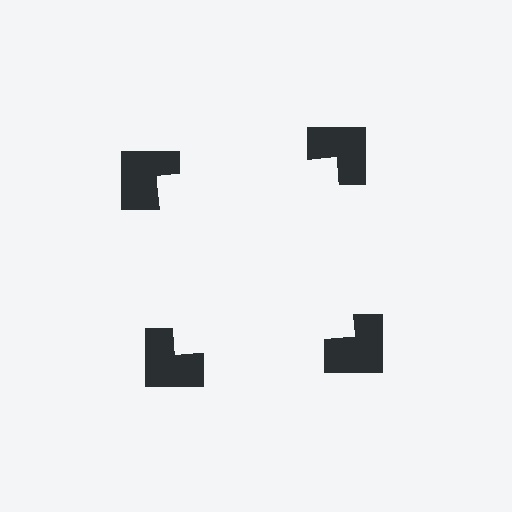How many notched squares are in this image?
There are 4 — one at each vertex of the illusory square.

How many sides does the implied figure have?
4 sides.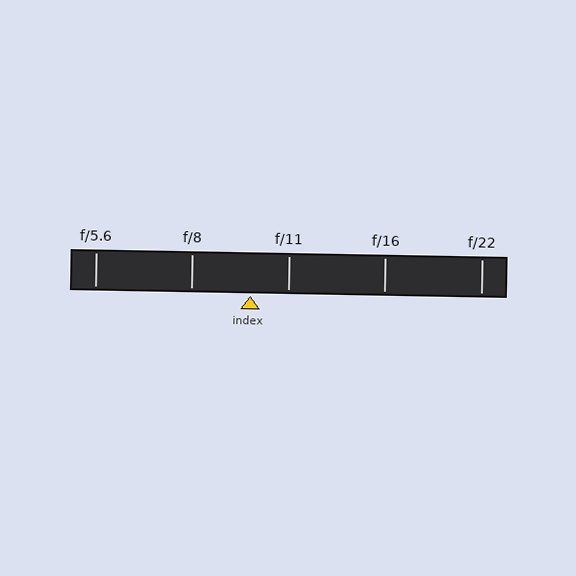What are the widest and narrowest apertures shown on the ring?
The widest aperture shown is f/5.6 and the narrowest is f/22.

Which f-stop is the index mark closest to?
The index mark is closest to f/11.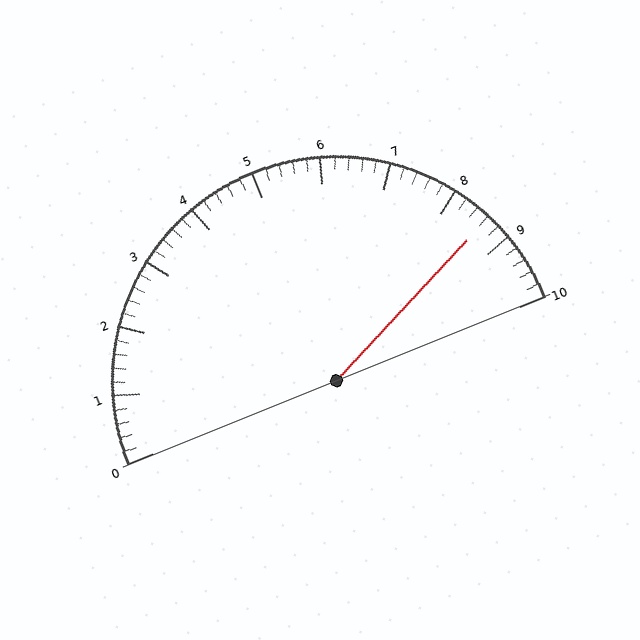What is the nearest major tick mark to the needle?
The nearest major tick mark is 9.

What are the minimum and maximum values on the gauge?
The gauge ranges from 0 to 10.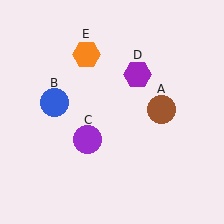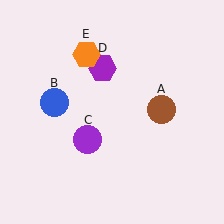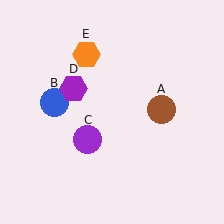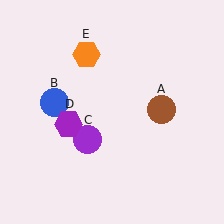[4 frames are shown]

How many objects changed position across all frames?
1 object changed position: purple hexagon (object D).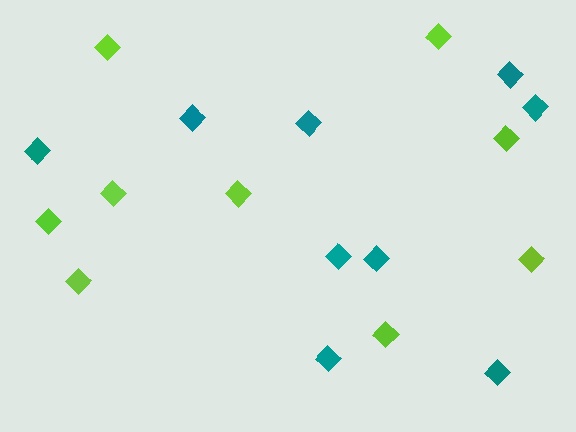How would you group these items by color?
There are 2 groups: one group of teal diamonds (9) and one group of lime diamonds (9).